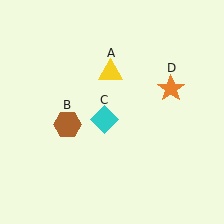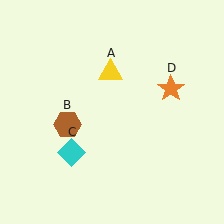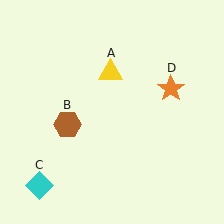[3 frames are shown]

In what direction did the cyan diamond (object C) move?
The cyan diamond (object C) moved down and to the left.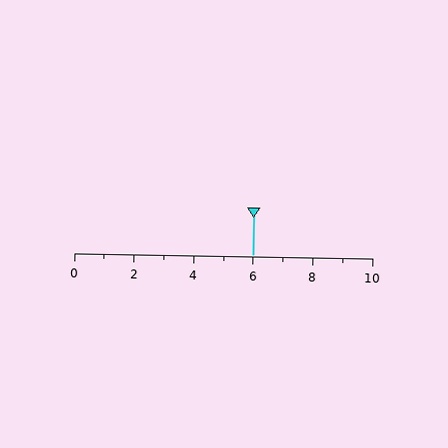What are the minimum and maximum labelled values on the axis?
The axis runs from 0 to 10.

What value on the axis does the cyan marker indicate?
The marker indicates approximately 6.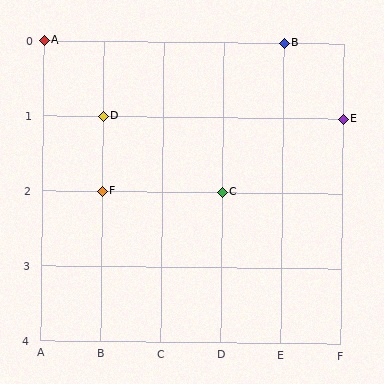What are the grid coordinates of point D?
Point D is at grid coordinates (B, 1).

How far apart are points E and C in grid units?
Points E and C are 2 columns and 1 row apart (about 2.2 grid units diagonally).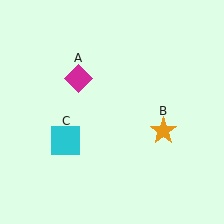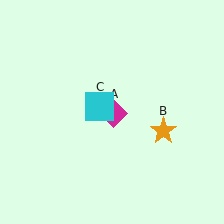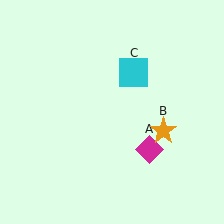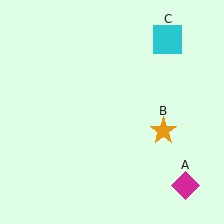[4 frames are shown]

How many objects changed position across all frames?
2 objects changed position: magenta diamond (object A), cyan square (object C).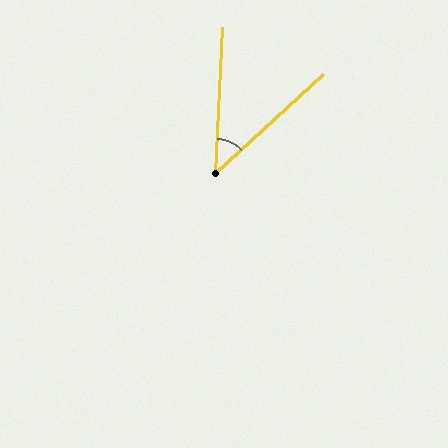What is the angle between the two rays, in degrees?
Approximately 45 degrees.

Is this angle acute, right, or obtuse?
It is acute.